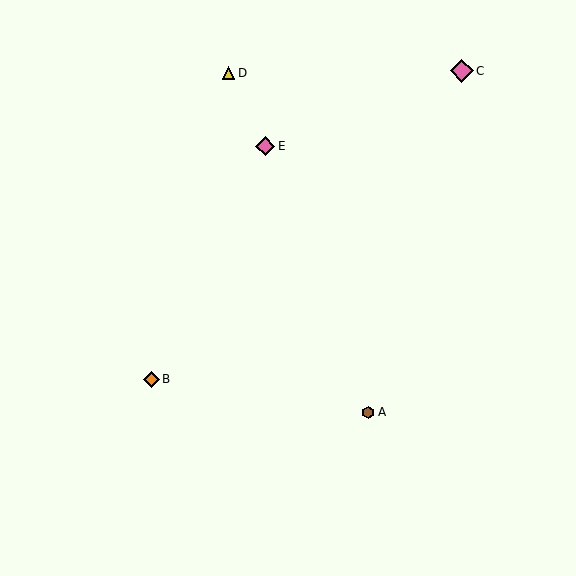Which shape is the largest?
The pink diamond (labeled C) is the largest.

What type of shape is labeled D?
Shape D is a yellow triangle.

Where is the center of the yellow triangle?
The center of the yellow triangle is at (228, 73).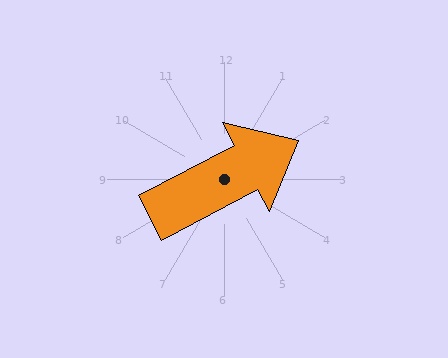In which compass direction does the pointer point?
Northeast.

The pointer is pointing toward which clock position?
Roughly 2 o'clock.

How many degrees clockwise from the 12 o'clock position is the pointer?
Approximately 62 degrees.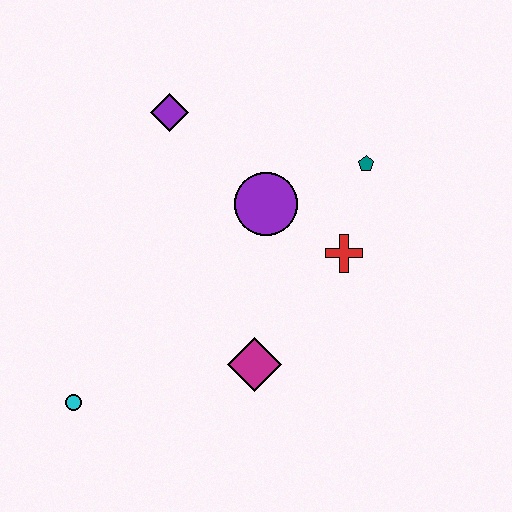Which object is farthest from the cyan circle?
The teal pentagon is farthest from the cyan circle.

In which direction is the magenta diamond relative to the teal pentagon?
The magenta diamond is below the teal pentagon.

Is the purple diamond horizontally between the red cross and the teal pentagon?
No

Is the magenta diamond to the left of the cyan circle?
No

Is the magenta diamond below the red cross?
Yes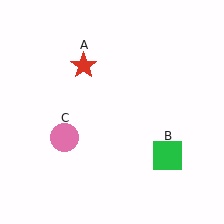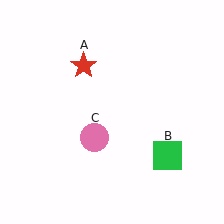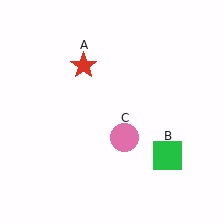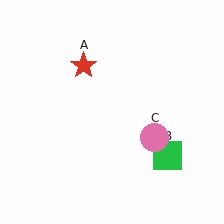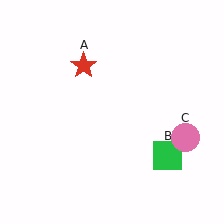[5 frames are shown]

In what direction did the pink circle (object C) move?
The pink circle (object C) moved right.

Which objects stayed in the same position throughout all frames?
Red star (object A) and green square (object B) remained stationary.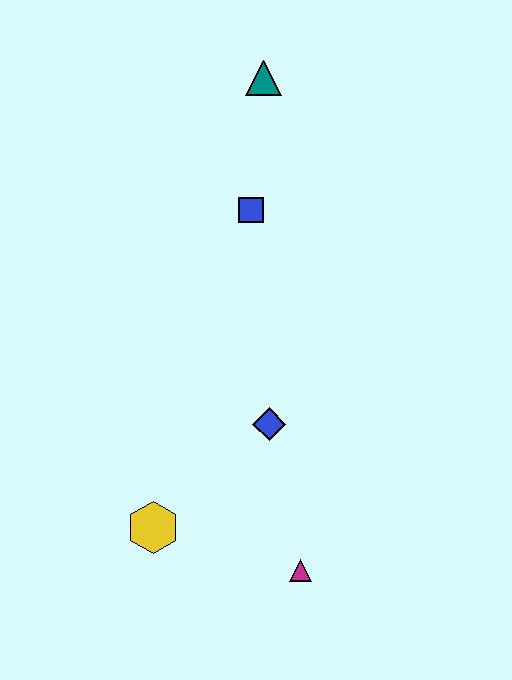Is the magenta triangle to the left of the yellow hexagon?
No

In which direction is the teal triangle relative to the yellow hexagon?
The teal triangle is above the yellow hexagon.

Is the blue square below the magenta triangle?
No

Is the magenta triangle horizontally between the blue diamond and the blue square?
No